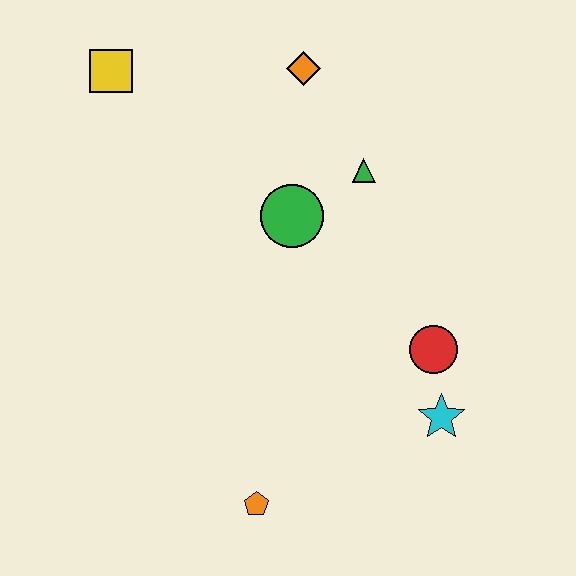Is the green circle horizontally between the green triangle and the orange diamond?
No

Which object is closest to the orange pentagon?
The cyan star is closest to the orange pentagon.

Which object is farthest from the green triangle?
The orange pentagon is farthest from the green triangle.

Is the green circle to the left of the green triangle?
Yes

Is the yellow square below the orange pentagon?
No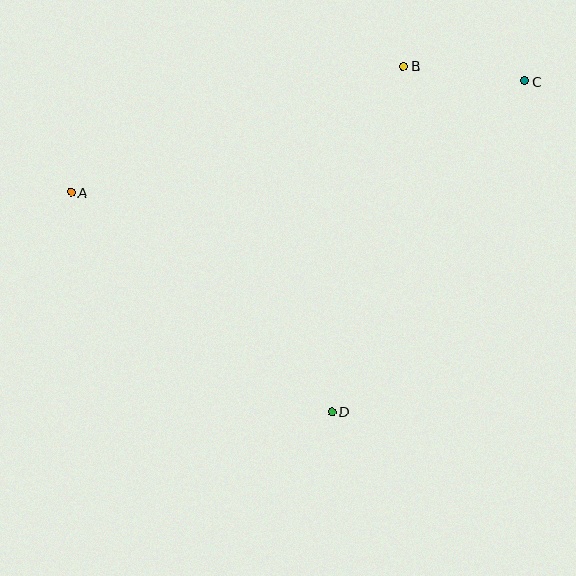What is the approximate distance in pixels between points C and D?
The distance between C and D is approximately 383 pixels.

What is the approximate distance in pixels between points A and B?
The distance between A and B is approximately 356 pixels.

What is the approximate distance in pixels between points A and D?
The distance between A and D is approximately 341 pixels.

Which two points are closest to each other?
Points B and C are closest to each other.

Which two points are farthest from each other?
Points A and C are farthest from each other.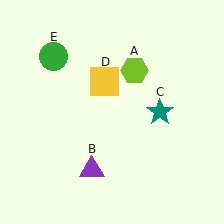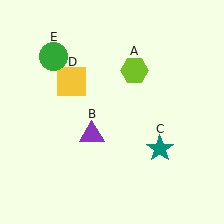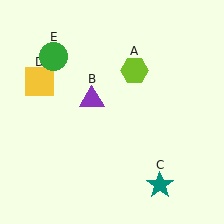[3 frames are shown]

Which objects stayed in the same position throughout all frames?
Lime hexagon (object A) and green circle (object E) remained stationary.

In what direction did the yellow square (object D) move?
The yellow square (object D) moved left.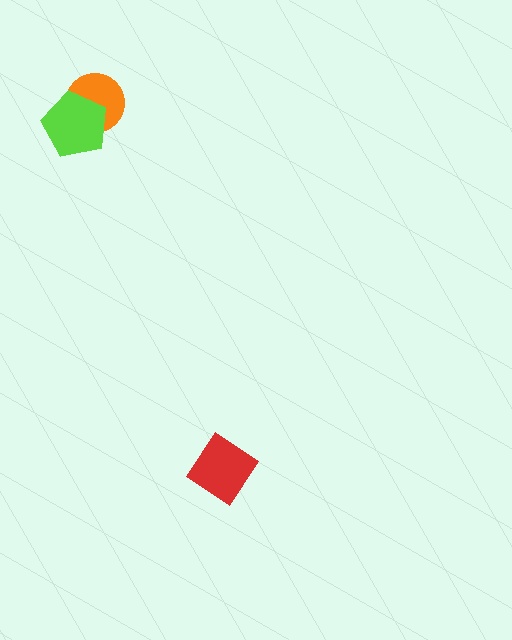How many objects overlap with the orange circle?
1 object overlaps with the orange circle.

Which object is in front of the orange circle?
The lime pentagon is in front of the orange circle.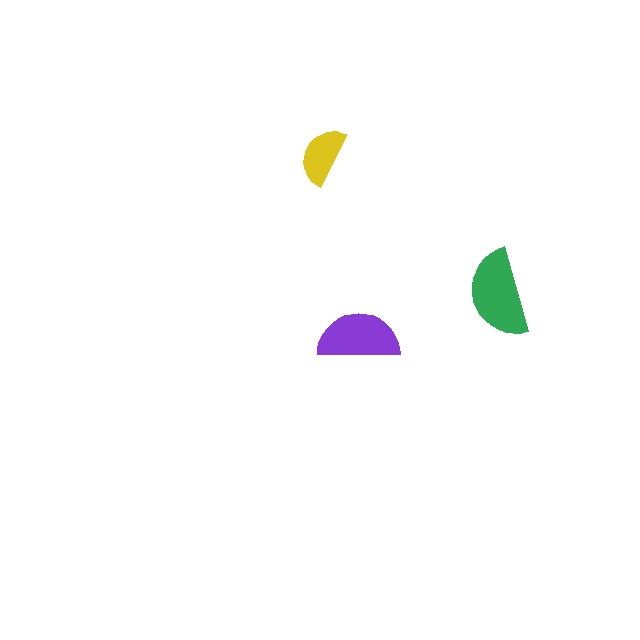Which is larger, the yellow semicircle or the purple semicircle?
The purple one.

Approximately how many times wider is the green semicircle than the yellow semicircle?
About 1.5 times wider.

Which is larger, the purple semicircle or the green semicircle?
The green one.